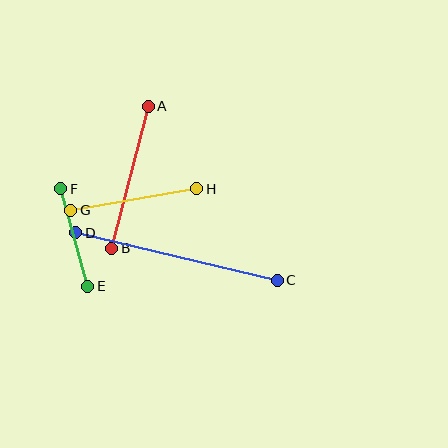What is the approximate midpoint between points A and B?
The midpoint is at approximately (130, 177) pixels.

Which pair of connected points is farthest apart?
Points C and D are farthest apart.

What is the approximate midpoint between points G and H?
The midpoint is at approximately (134, 199) pixels.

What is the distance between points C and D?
The distance is approximately 207 pixels.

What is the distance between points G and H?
The distance is approximately 128 pixels.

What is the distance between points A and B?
The distance is approximately 147 pixels.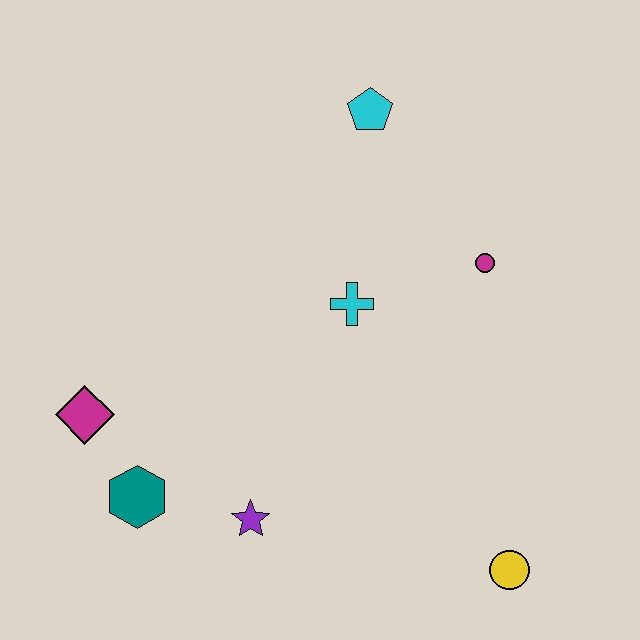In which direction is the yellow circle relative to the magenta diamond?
The yellow circle is to the right of the magenta diamond.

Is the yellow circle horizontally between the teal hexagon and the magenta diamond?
No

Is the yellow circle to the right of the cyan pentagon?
Yes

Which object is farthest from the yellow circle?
The cyan pentagon is farthest from the yellow circle.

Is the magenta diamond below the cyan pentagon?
Yes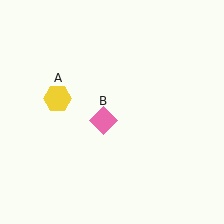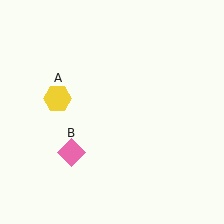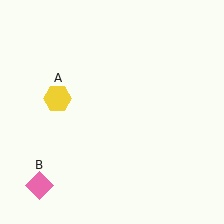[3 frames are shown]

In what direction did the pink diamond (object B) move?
The pink diamond (object B) moved down and to the left.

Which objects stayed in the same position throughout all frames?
Yellow hexagon (object A) remained stationary.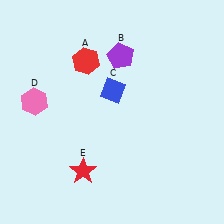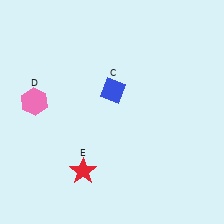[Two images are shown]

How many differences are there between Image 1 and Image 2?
There are 2 differences between the two images.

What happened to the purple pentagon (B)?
The purple pentagon (B) was removed in Image 2. It was in the top-right area of Image 1.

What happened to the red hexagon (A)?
The red hexagon (A) was removed in Image 2. It was in the top-left area of Image 1.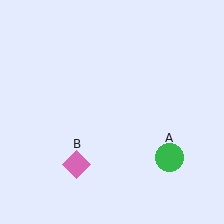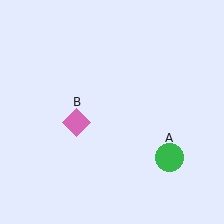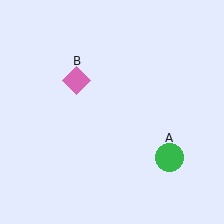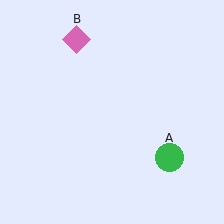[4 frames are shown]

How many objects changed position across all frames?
1 object changed position: pink diamond (object B).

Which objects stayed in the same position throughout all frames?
Green circle (object A) remained stationary.